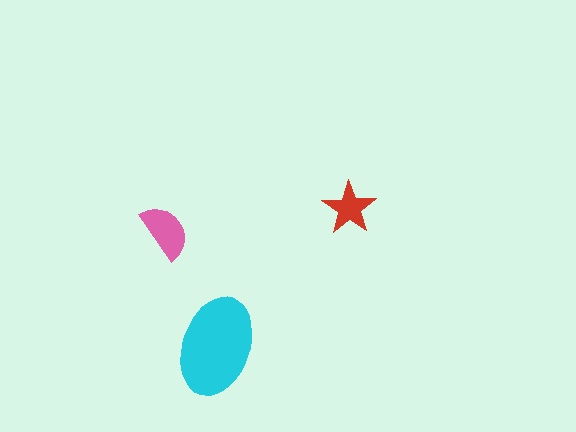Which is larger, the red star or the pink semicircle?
The pink semicircle.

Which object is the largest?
The cyan ellipse.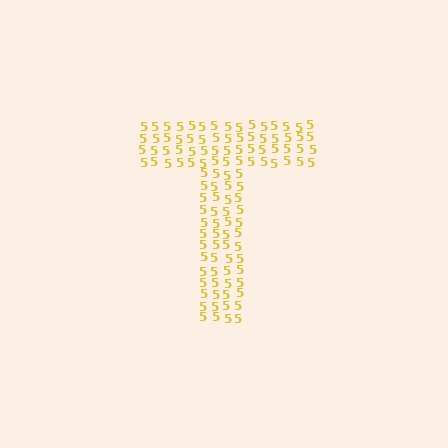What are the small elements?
The small elements are digit 5's.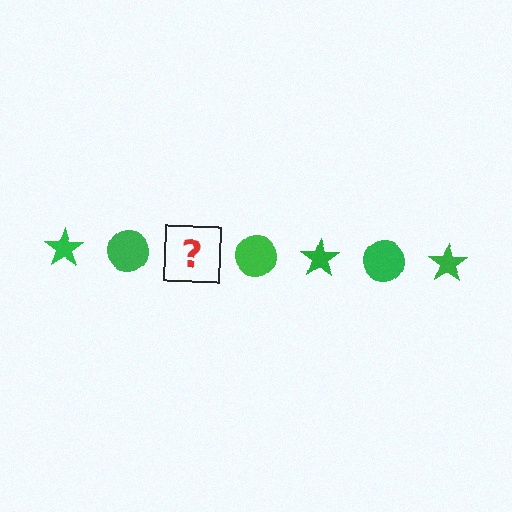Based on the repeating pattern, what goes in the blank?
The blank should be a green star.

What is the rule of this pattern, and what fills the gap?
The rule is that the pattern cycles through star, circle shapes in green. The gap should be filled with a green star.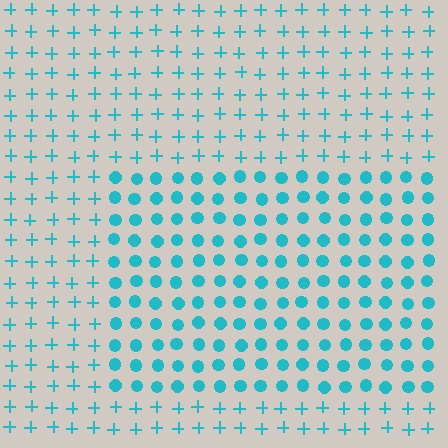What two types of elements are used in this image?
The image uses circles inside the rectangle region and plus signs outside it.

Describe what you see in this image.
The image is filled with small cyan elements arranged in a uniform grid. A rectangle-shaped region contains circles, while the surrounding area contains plus signs. The boundary is defined purely by the change in element shape.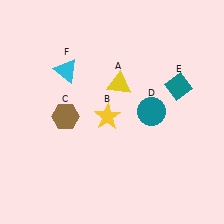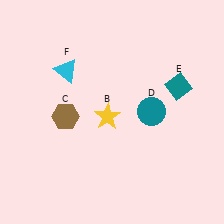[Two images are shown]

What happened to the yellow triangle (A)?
The yellow triangle (A) was removed in Image 2. It was in the top-right area of Image 1.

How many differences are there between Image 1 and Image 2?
There is 1 difference between the two images.